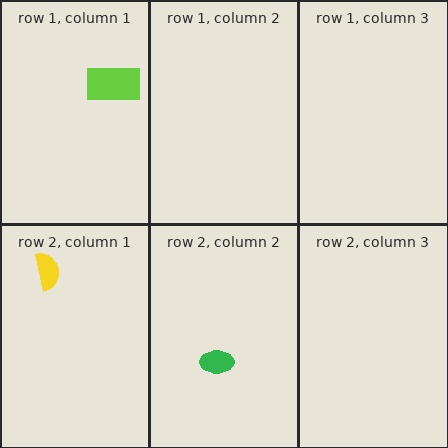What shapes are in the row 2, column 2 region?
The green ellipse.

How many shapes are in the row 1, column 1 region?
1.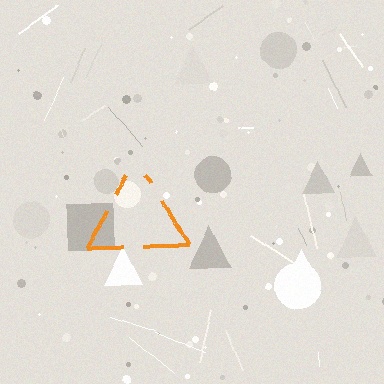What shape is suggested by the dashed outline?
The dashed outline suggests a triangle.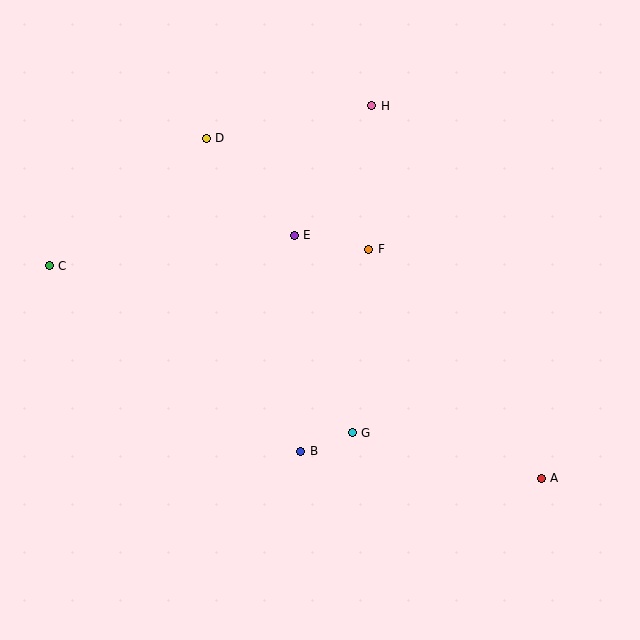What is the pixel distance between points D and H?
The distance between D and H is 169 pixels.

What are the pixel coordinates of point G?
Point G is at (352, 433).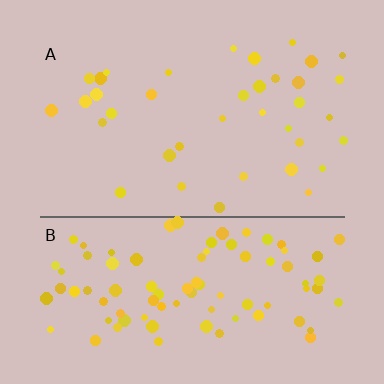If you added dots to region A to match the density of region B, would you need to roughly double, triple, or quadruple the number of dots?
Approximately double.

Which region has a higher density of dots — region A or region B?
B (the bottom).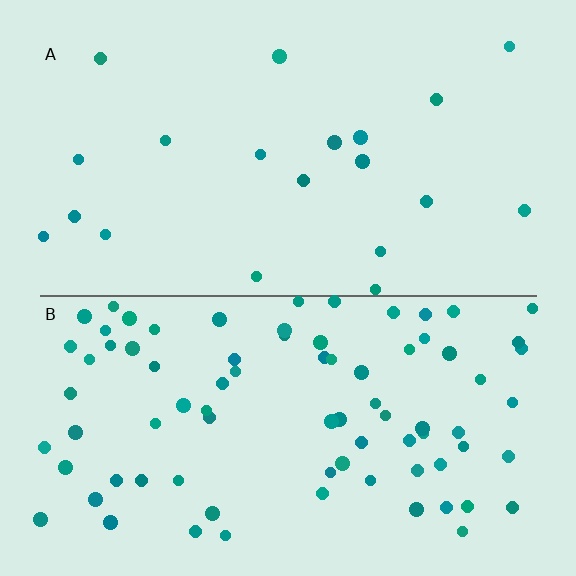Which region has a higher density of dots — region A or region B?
B (the bottom).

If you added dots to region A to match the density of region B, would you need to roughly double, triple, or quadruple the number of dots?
Approximately quadruple.